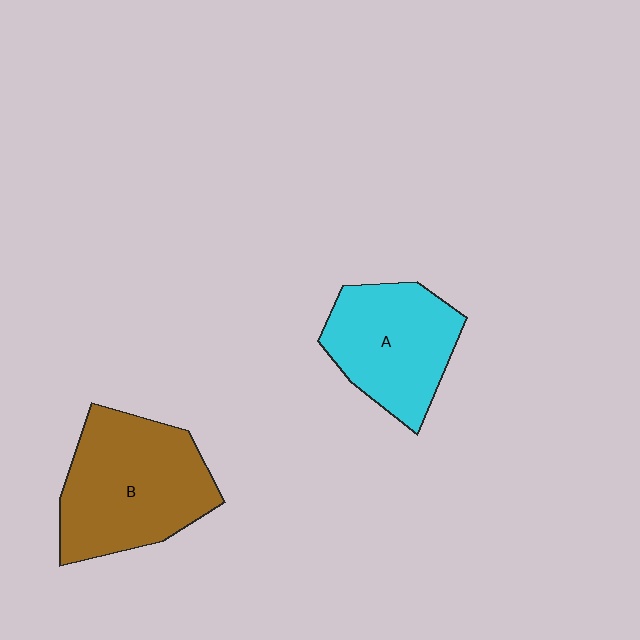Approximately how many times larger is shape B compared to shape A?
Approximately 1.3 times.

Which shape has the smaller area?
Shape A (cyan).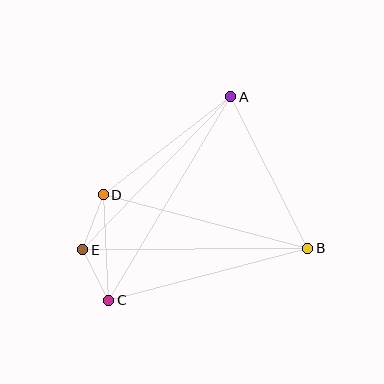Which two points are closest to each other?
Points C and E are closest to each other.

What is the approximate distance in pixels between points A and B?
The distance between A and B is approximately 170 pixels.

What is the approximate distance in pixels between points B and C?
The distance between B and C is approximately 205 pixels.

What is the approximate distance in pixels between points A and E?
The distance between A and E is approximately 213 pixels.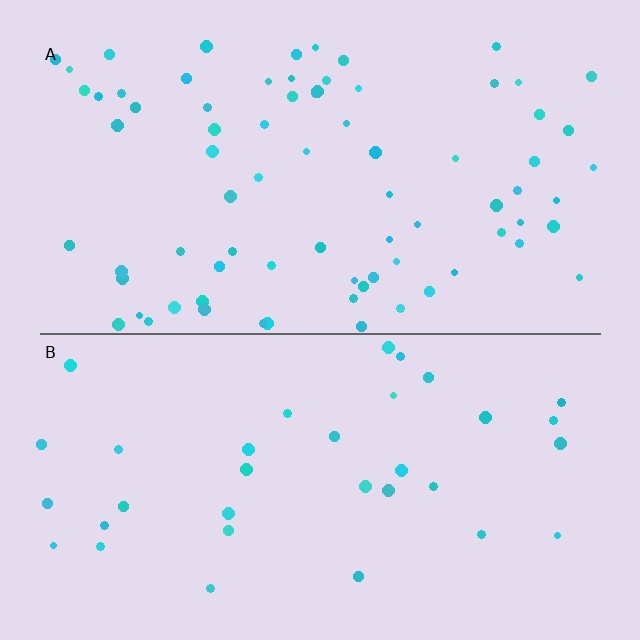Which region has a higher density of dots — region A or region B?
A (the top).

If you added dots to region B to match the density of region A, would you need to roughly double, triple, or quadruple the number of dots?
Approximately double.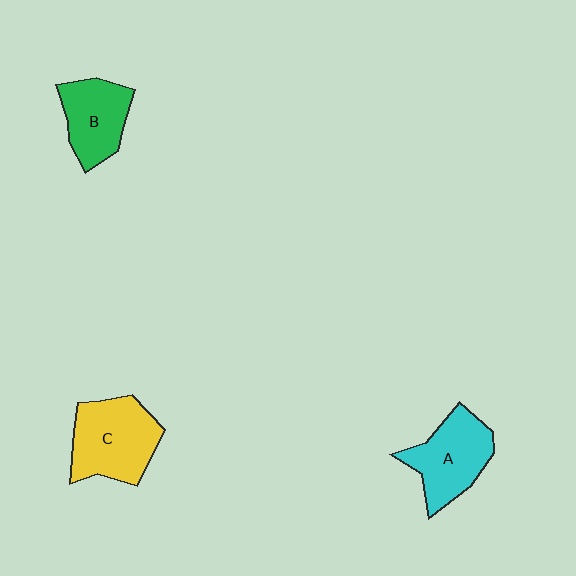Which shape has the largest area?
Shape C (yellow).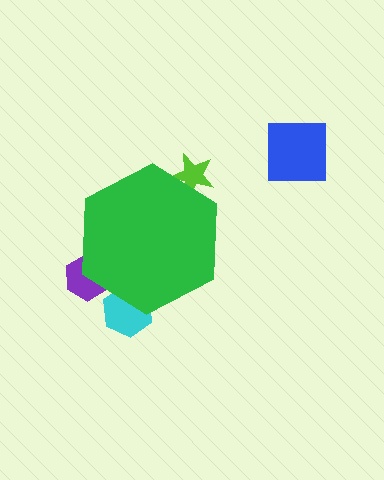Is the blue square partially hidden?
No, the blue square is fully visible.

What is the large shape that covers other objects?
A green hexagon.